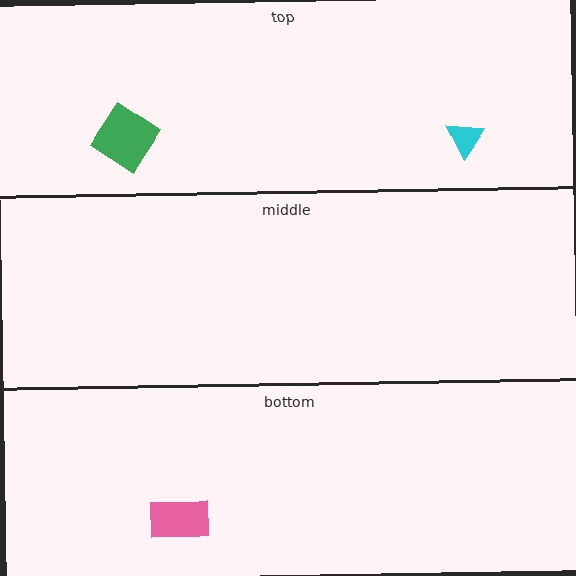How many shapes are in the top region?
2.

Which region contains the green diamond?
The top region.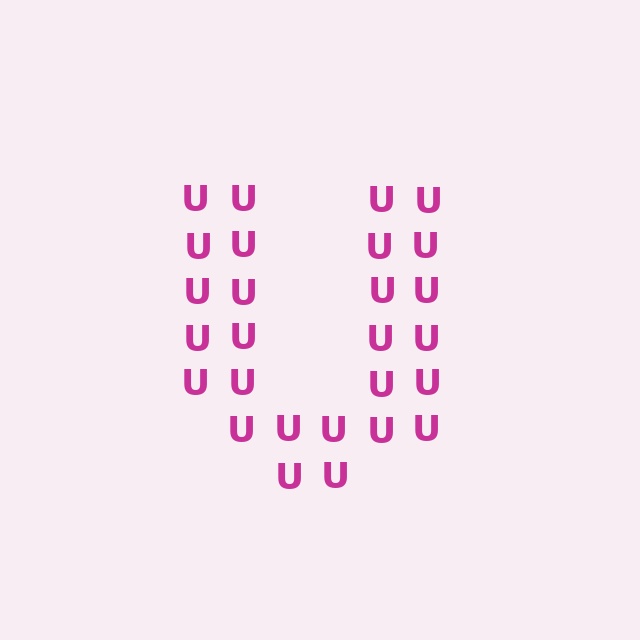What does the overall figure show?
The overall figure shows the letter U.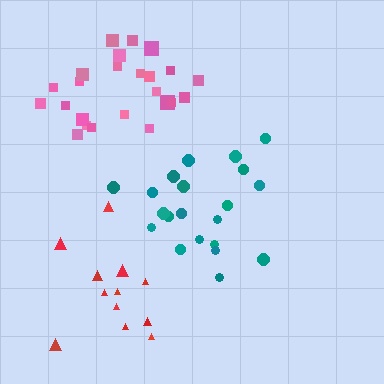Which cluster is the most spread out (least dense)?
Red.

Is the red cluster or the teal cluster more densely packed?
Teal.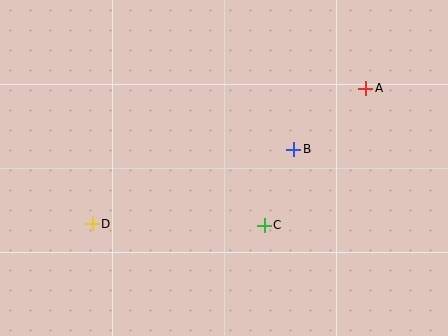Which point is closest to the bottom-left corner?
Point D is closest to the bottom-left corner.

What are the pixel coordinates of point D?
Point D is at (92, 224).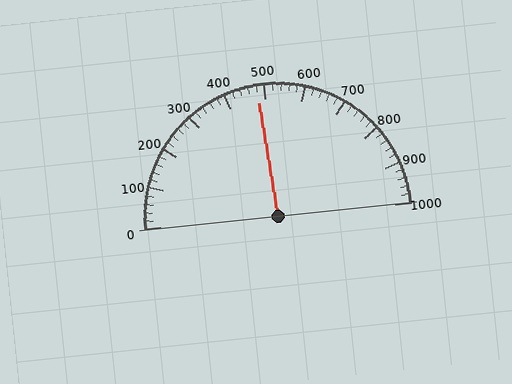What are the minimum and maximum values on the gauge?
The gauge ranges from 0 to 1000.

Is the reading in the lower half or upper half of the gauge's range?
The reading is in the lower half of the range (0 to 1000).